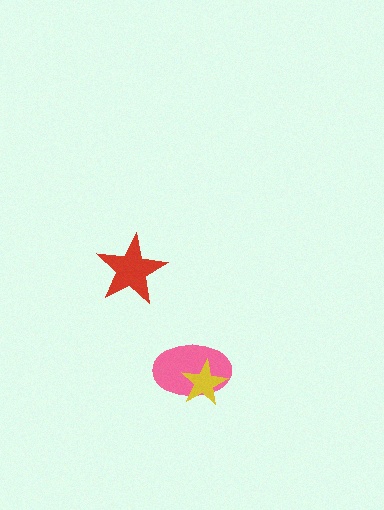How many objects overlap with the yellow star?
1 object overlaps with the yellow star.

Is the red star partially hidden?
No, no other shape covers it.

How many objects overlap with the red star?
0 objects overlap with the red star.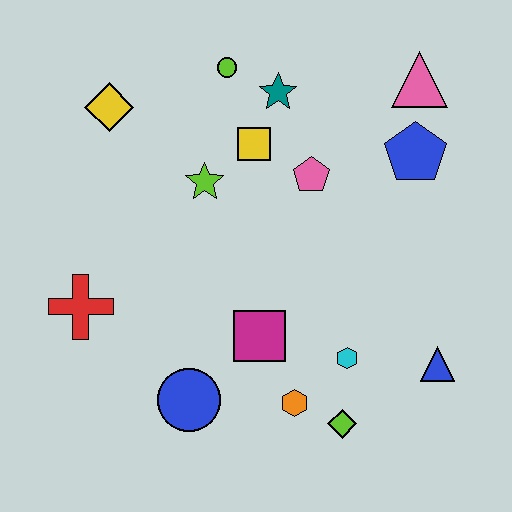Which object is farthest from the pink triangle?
The red cross is farthest from the pink triangle.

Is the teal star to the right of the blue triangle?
No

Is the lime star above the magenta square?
Yes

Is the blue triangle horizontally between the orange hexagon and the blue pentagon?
No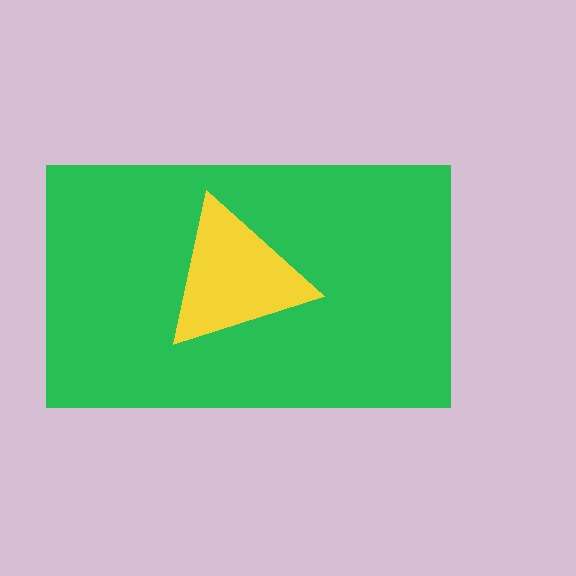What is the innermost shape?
The yellow triangle.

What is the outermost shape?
The green rectangle.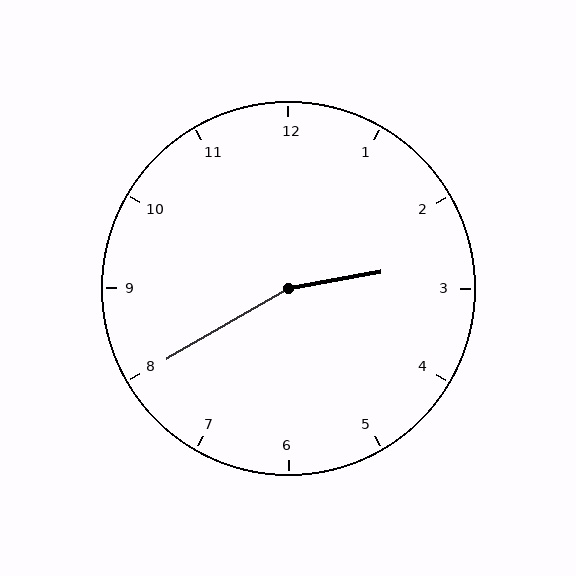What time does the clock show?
2:40.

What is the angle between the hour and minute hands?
Approximately 160 degrees.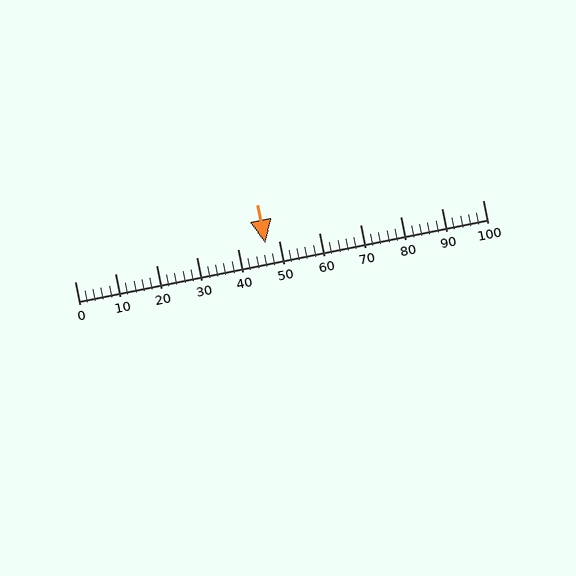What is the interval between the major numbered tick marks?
The major tick marks are spaced 10 units apart.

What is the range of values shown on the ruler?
The ruler shows values from 0 to 100.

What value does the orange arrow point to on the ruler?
The orange arrow points to approximately 47.